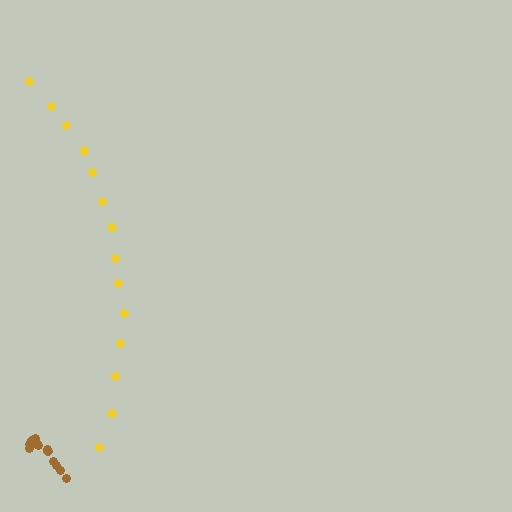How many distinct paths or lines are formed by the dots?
There are 2 distinct paths.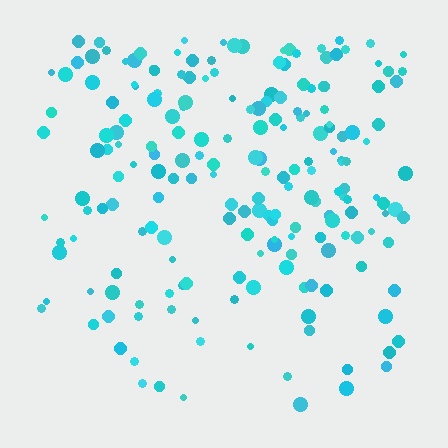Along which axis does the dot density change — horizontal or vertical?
Vertical.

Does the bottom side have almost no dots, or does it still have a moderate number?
Still a moderate number, just noticeably fewer than the top.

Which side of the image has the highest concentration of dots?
The top.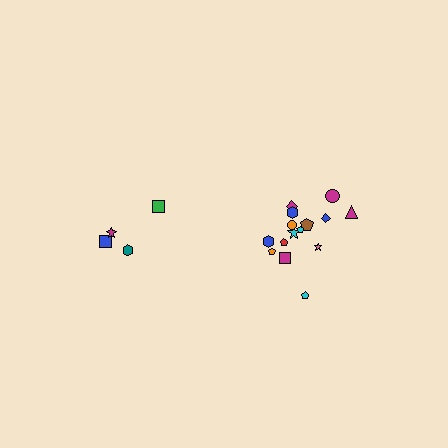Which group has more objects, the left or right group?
The right group.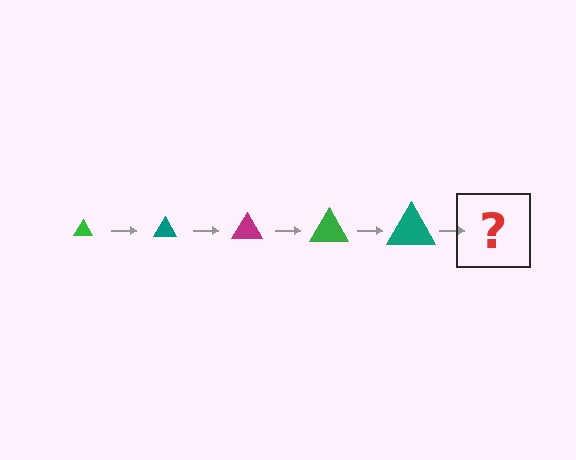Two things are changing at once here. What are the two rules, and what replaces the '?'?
The two rules are that the triangle grows larger each step and the color cycles through green, teal, and magenta. The '?' should be a magenta triangle, larger than the previous one.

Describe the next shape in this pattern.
It should be a magenta triangle, larger than the previous one.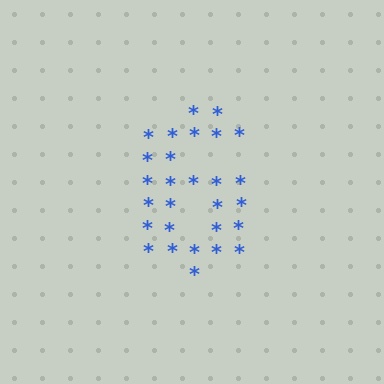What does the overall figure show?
The overall figure shows the digit 6.